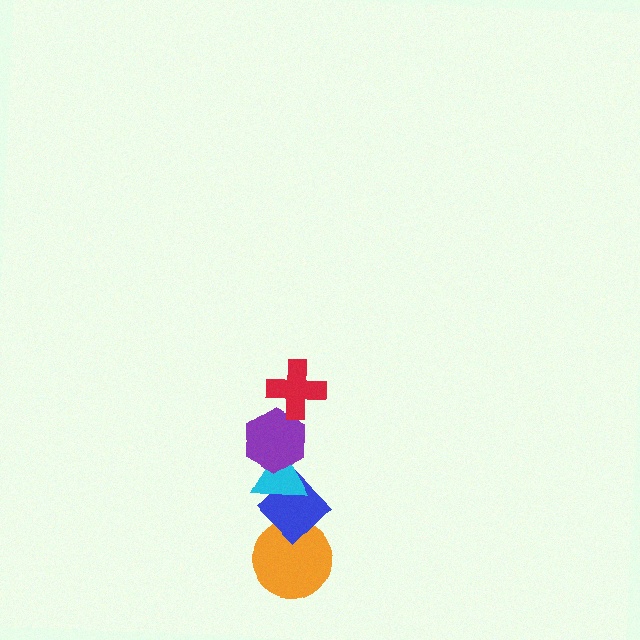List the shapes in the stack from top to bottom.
From top to bottom: the red cross, the purple hexagon, the cyan triangle, the blue diamond, the orange circle.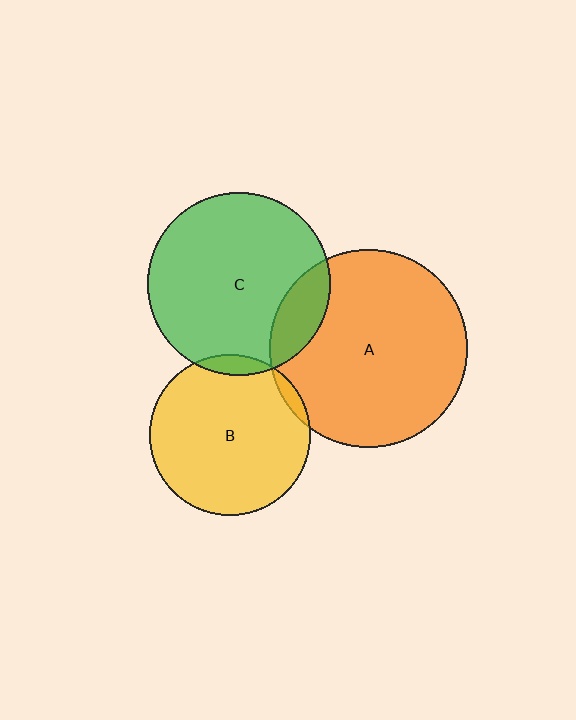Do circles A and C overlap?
Yes.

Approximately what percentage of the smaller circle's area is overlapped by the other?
Approximately 15%.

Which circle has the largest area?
Circle A (orange).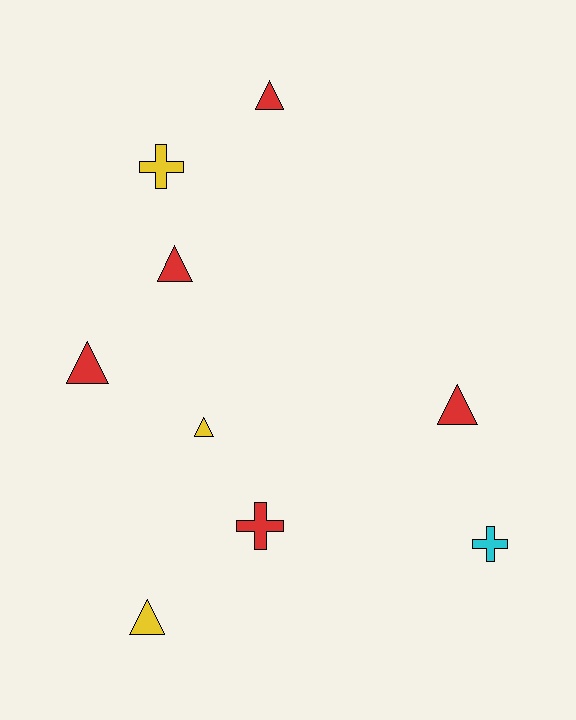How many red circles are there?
There are no red circles.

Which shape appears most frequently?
Triangle, with 6 objects.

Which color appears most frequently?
Red, with 5 objects.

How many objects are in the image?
There are 9 objects.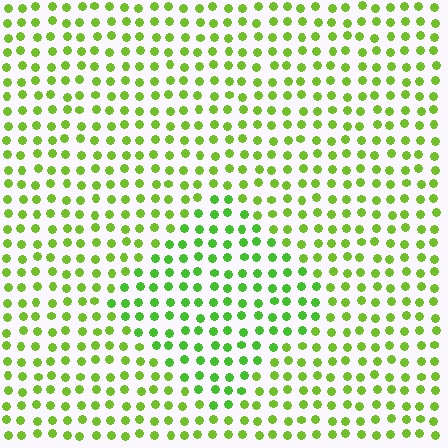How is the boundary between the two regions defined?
The boundary is defined purely by a slight shift in hue (about 20 degrees). Spacing, size, and orientation are identical on both sides.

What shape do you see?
I see a diamond.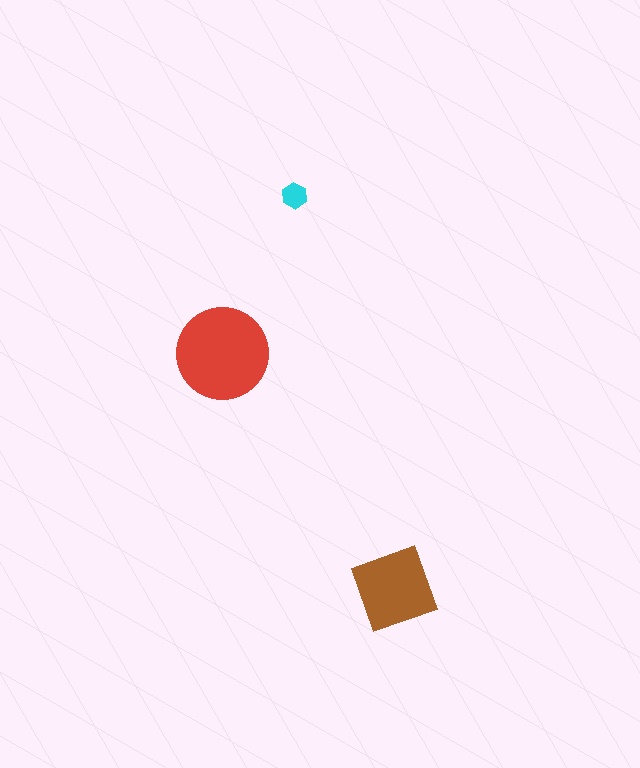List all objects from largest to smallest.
The red circle, the brown square, the cyan hexagon.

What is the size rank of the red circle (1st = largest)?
1st.